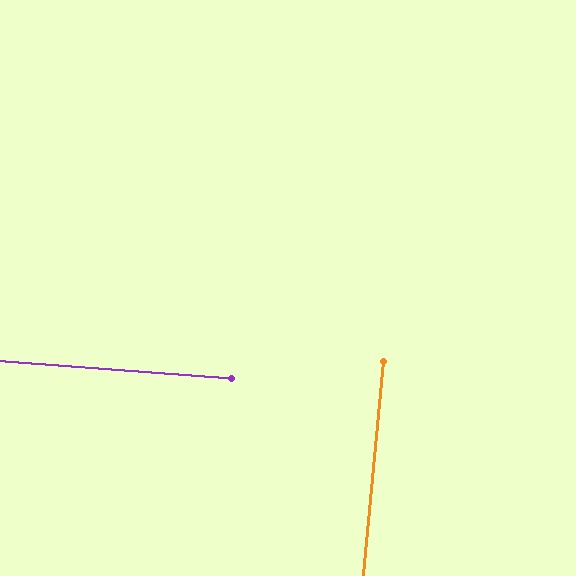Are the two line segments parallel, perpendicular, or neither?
Perpendicular — they meet at approximately 89°.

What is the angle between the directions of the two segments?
Approximately 89 degrees.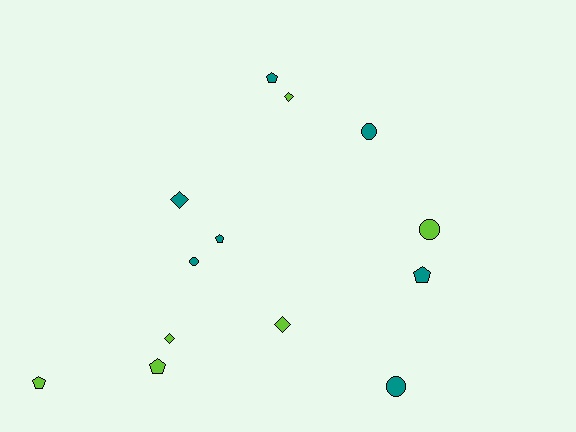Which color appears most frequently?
Teal, with 7 objects.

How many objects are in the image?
There are 13 objects.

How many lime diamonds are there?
There are 3 lime diamonds.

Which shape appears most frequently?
Pentagon, with 5 objects.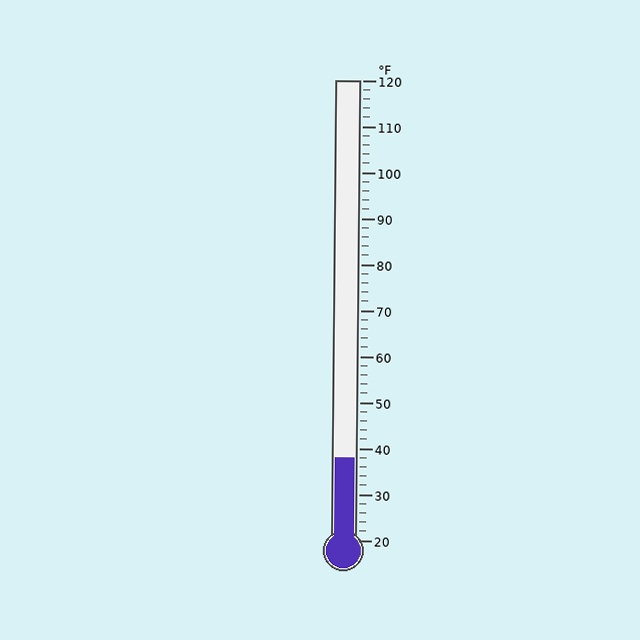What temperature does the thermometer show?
The thermometer shows approximately 38°F.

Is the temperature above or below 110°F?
The temperature is below 110°F.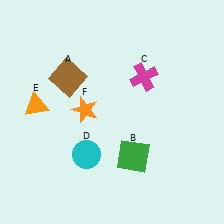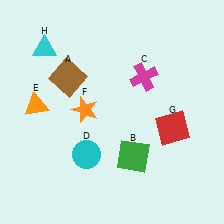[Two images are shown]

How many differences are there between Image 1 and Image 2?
There are 2 differences between the two images.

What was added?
A red square (G), a cyan triangle (H) were added in Image 2.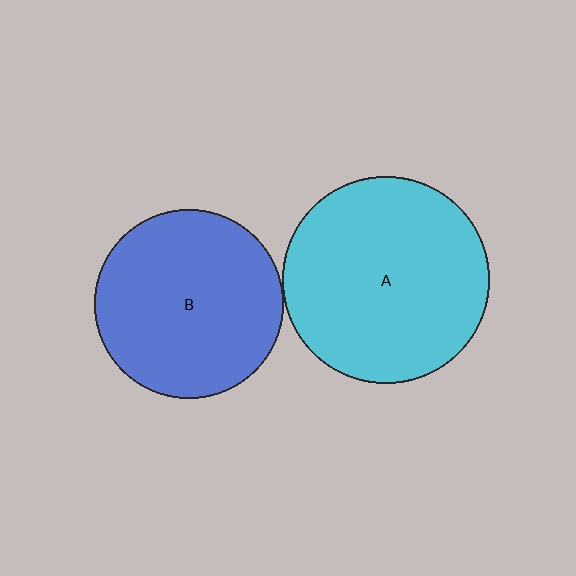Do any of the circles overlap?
No, none of the circles overlap.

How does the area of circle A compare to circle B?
Approximately 1.2 times.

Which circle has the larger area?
Circle A (cyan).